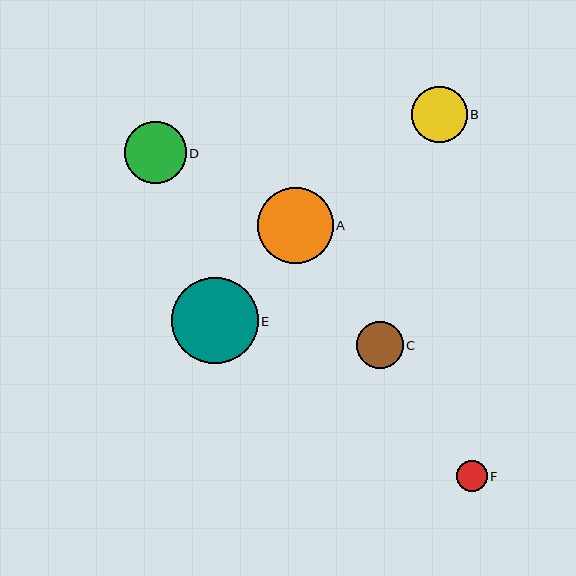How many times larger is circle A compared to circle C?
Circle A is approximately 1.6 times the size of circle C.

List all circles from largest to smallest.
From largest to smallest: E, A, D, B, C, F.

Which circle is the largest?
Circle E is the largest with a size of approximately 86 pixels.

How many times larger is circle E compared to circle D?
Circle E is approximately 1.4 times the size of circle D.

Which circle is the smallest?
Circle F is the smallest with a size of approximately 31 pixels.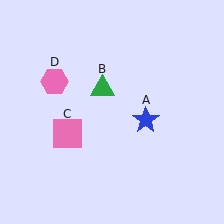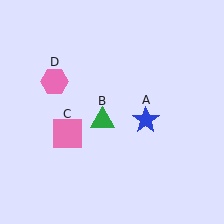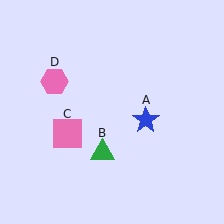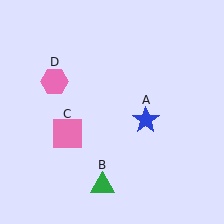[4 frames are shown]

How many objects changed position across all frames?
1 object changed position: green triangle (object B).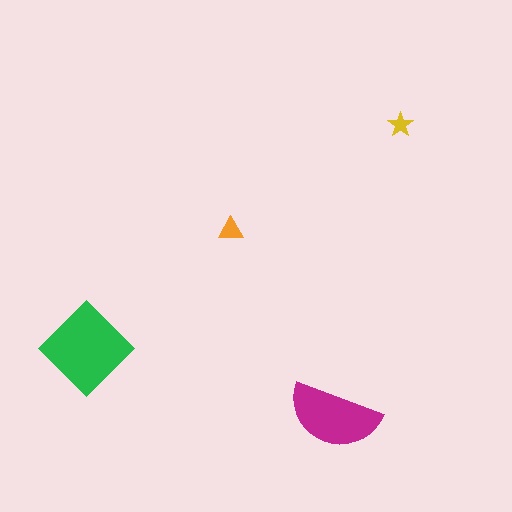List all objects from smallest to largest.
The yellow star, the orange triangle, the magenta semicircle, the green diamond.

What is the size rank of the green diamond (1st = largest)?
1st.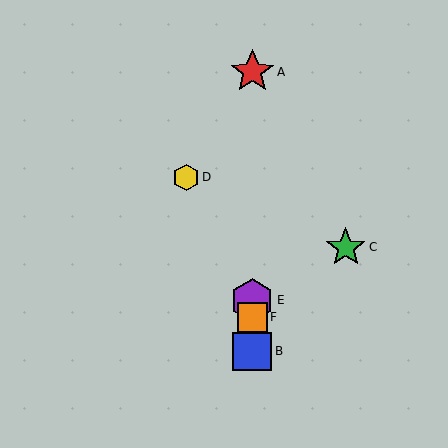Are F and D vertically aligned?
No, F is at x≈252 and D is at x≈186.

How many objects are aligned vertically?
4 objects (A, B, E, F) are aligned vertically.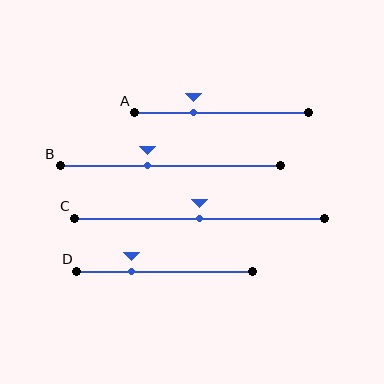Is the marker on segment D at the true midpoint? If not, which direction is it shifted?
No, the marker on segment D is shifted to the left by about 19% of the segment length.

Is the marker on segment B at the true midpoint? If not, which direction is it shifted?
No, the marker on segment B is shifted to the left by about 10% of the segment length.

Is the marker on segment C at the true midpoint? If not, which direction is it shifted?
Yes, the marker on segment C is at the true midpoint.